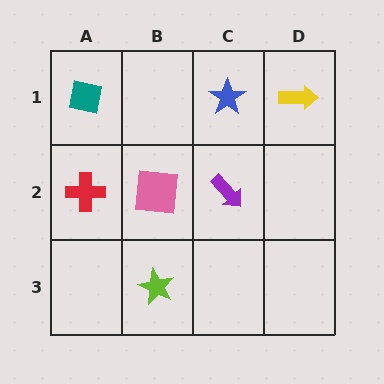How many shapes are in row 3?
1 shape.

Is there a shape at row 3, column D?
No, that cell is empty.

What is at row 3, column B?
A lime star.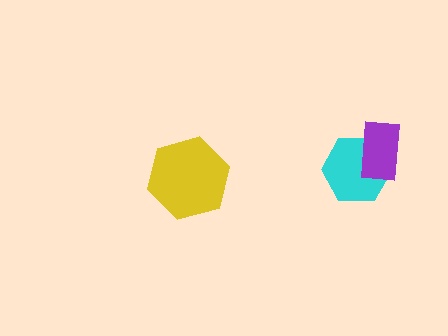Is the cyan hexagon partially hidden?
Yes, it is partially covered by another shape.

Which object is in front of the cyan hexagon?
The purple rectangle is in front of the cyan hexagon.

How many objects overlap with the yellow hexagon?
0 objects overlap with the yellow hexagon.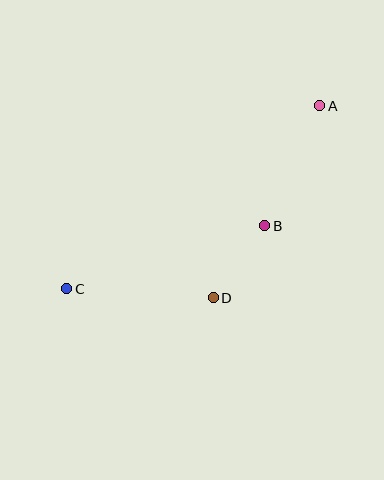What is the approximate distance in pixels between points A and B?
The distance between A and B is approximately 132 pixels.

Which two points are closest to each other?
Points B and D are closest to each other.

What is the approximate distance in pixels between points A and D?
The distance between A and D is approximately 219 pixels.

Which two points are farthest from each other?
Points A and C are farthest from each other.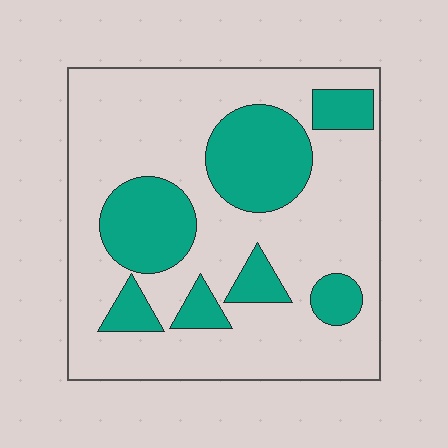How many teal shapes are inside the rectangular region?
7.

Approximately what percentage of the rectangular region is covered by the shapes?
Approximately 30%.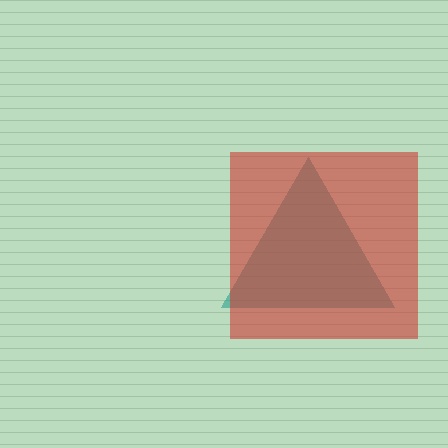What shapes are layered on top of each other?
The layered shapes are: a teal triangle, a red square.